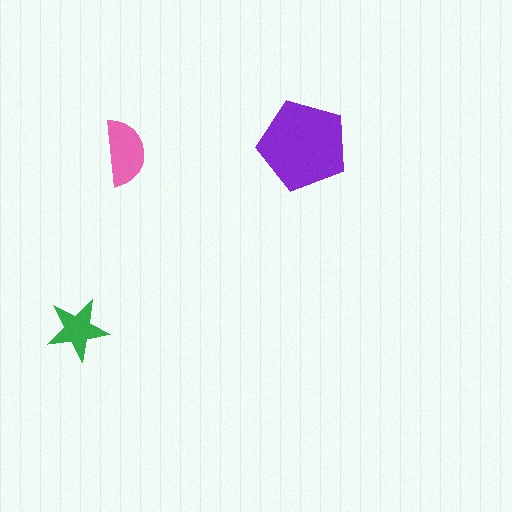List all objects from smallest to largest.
The green star, the pink semicircle, the purple pentagon.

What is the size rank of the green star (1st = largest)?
3rd.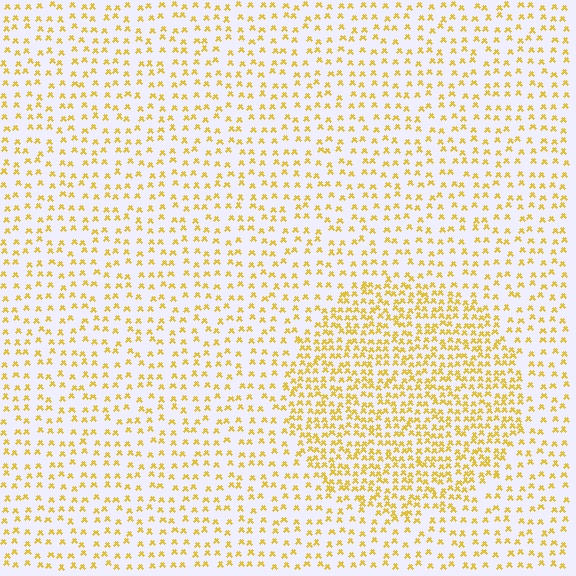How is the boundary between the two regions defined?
The boundary is defined by a change in element density (approximately 2.0x ratio). All elements are the same color, size, and shape.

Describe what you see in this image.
The image contains small yellow elements arranged at two different densities. A circle-shaped region is visible where the elements are more densely packed than the surrounding area.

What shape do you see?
I see a circle.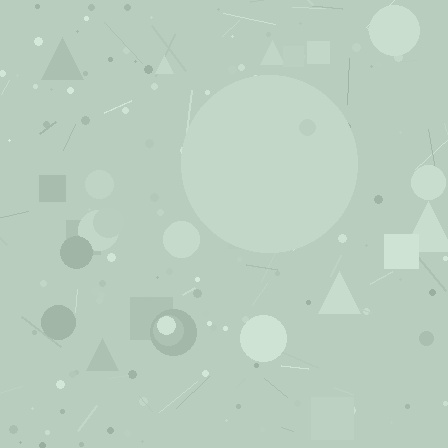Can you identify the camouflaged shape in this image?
The camouflaged shape is a circle.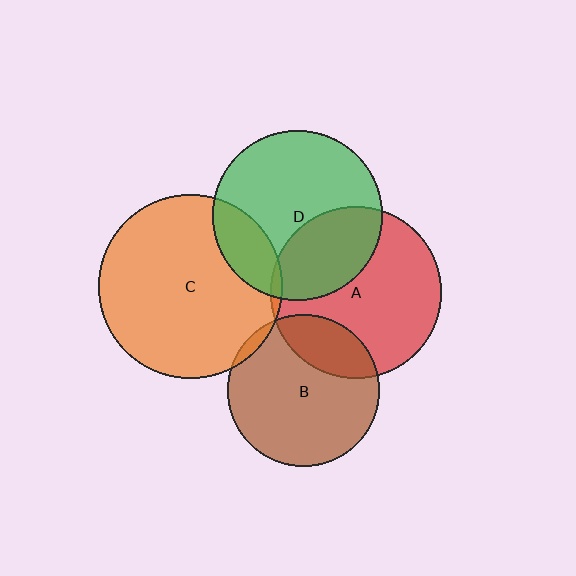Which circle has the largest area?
Circle C (orange).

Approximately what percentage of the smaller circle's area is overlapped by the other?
Approximately 5%.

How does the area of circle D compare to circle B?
Approximately 1.2 times.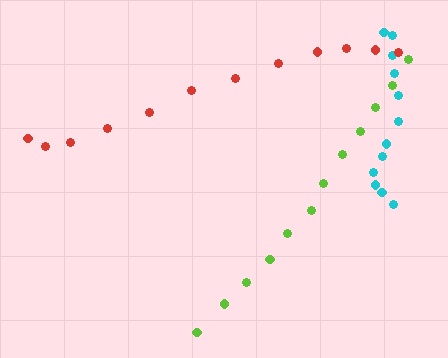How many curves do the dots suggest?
There are 3 distinct paths.